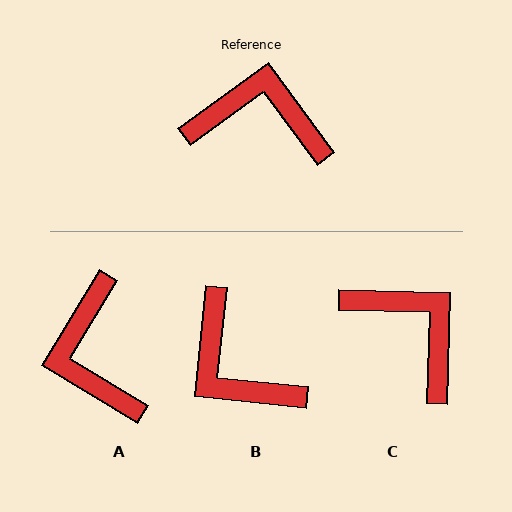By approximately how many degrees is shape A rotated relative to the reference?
Approximately 113 degrees counter-clockwise.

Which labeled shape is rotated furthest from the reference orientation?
B, about 138 degrees away.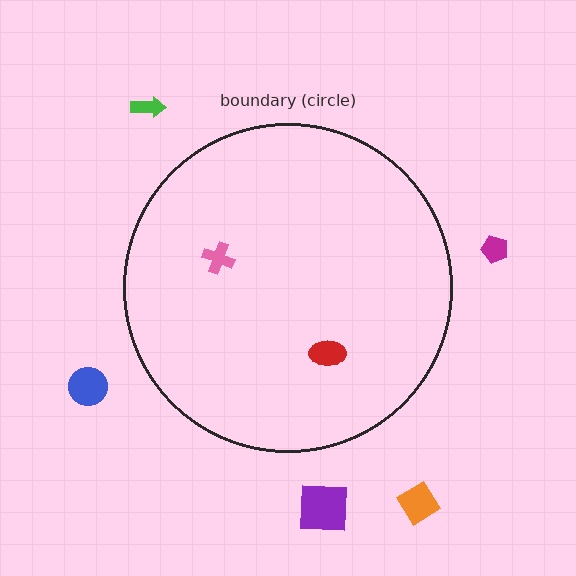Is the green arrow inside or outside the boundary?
Outside.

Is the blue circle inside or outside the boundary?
Outside.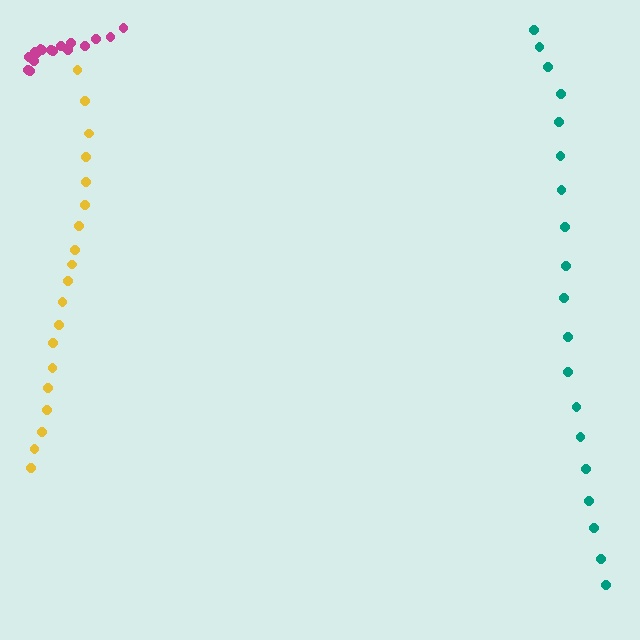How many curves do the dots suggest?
There are 3 distinct paths.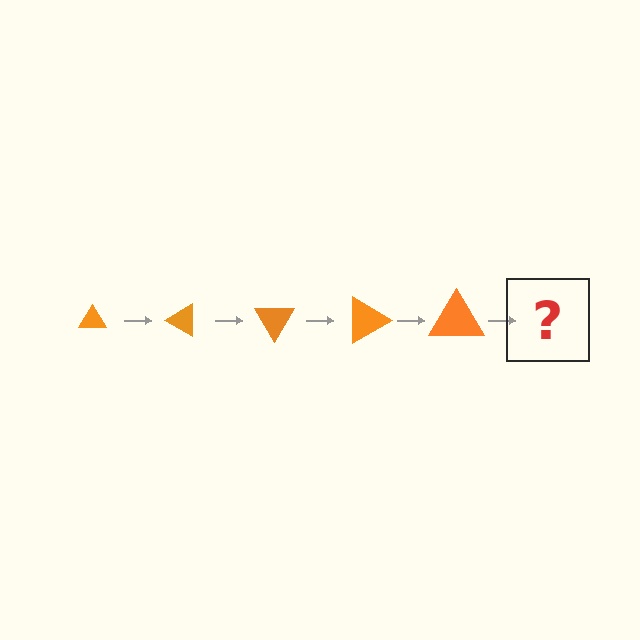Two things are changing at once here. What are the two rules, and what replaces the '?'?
The two rules are that the triangle grows larger each step and it rotates 30 degrees each step. The '?' should be a triangle, larger than the previous one and rotated 150 degrees from the start.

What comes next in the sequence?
The next element should be a triangle, larger than the previous one and rotated 150 degrees from the start.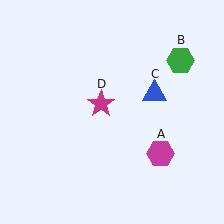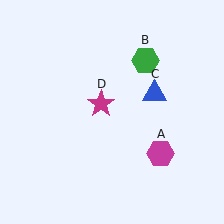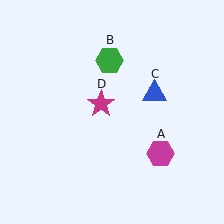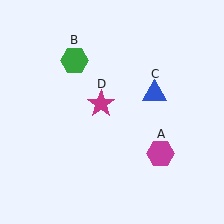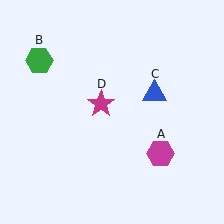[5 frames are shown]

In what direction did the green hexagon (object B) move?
The green hexagon (object B) moved left.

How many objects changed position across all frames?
1 object changed position: green hexagon (object B).